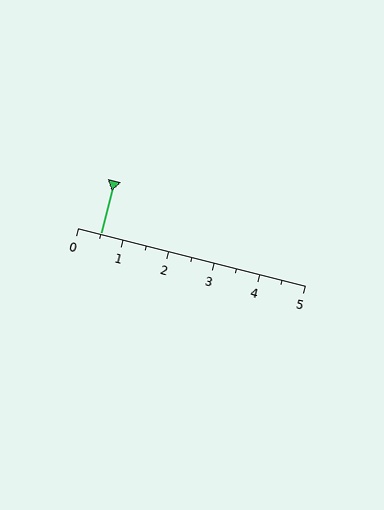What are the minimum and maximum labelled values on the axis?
The axis runs from 0 to 5.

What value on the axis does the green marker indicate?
The marker indicates approximately 0.5.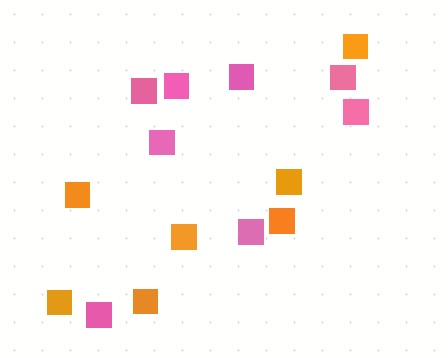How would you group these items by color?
There are 2 groups: one group of orange squares (7) and one group of pink squares (8).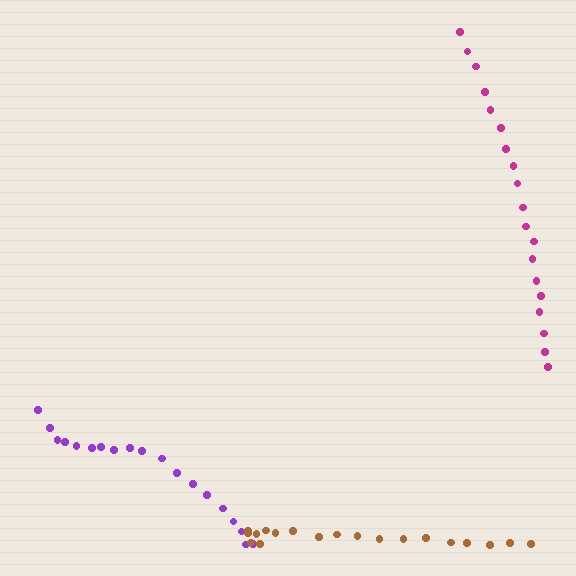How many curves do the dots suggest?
There are 3 distinct paths.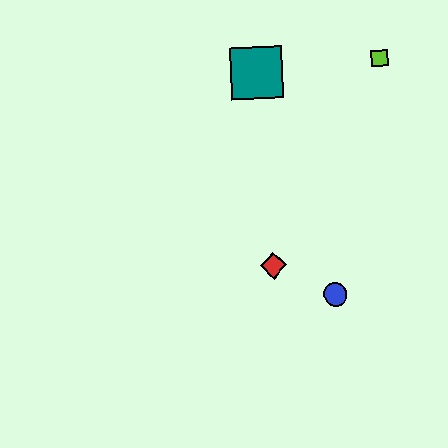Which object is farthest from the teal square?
The blue circle is farthest from the teal square.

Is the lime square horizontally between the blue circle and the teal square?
No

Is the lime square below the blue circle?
No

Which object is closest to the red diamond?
The blue circle is closest to the red diamond.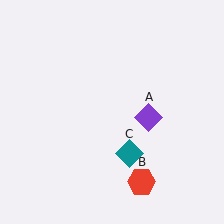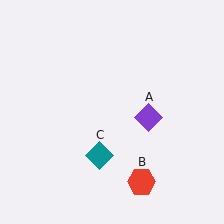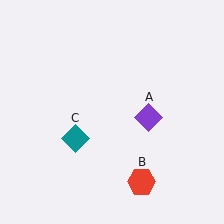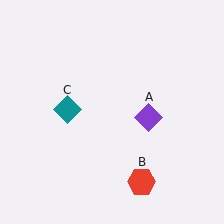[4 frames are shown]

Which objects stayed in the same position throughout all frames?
Purple diamond (object A) and red hexagon (object B) remained stationary.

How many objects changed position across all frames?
1 object changed position: teal diamond (object C).